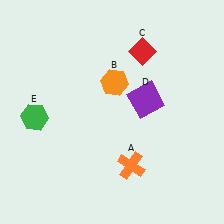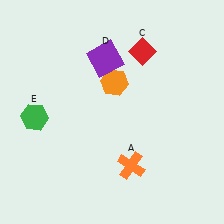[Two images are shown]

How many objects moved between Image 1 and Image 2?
1 object moved between the two images.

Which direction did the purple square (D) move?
The purple square (D) moved up.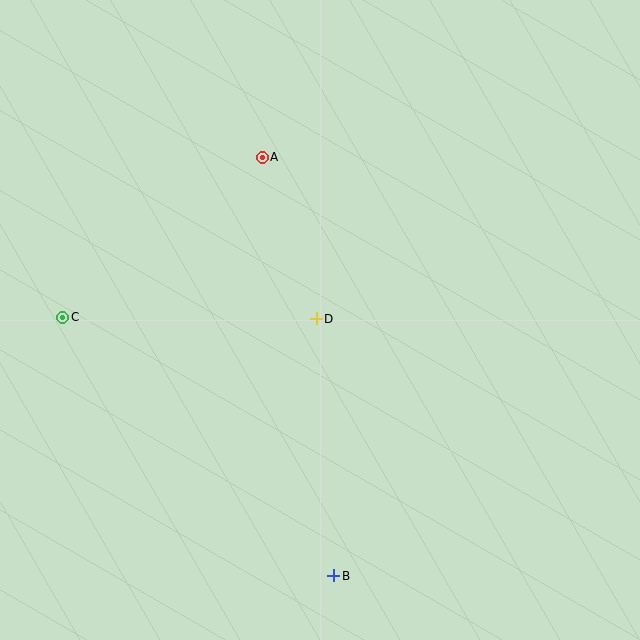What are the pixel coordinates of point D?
Point D is at (316, 319).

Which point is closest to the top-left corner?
Point A is closest to the top-left corner.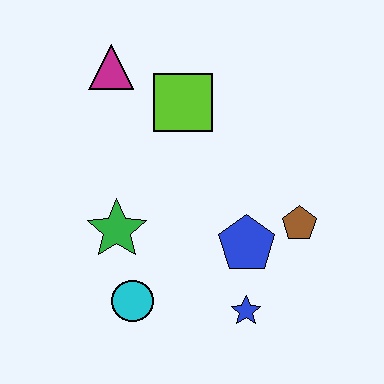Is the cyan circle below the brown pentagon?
Yes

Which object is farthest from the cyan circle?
The magenta triangle is farthest from the cyan circle.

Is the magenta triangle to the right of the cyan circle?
No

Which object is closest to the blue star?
The blue pentagon is closest to the blue star.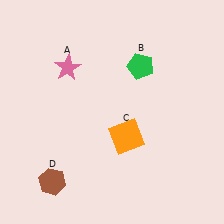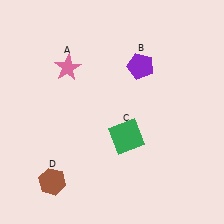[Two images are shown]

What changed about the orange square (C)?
In Image 1, C is orange. In Image 2, it changed to green.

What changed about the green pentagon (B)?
In Image 1, B is green. In Image 2, it changed to purple.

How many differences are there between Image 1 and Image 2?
There are 2 differences between the two images.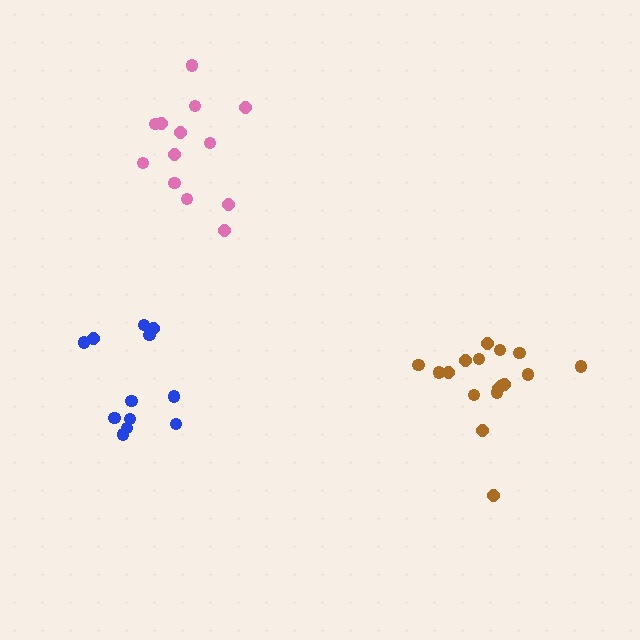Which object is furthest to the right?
The brown cluster is rightmost.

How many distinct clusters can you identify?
There are 3 distinct clusters.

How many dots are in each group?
Group 1: 13 dots, Group 2: 17 dots, Group 3: 12 dots (42 total).